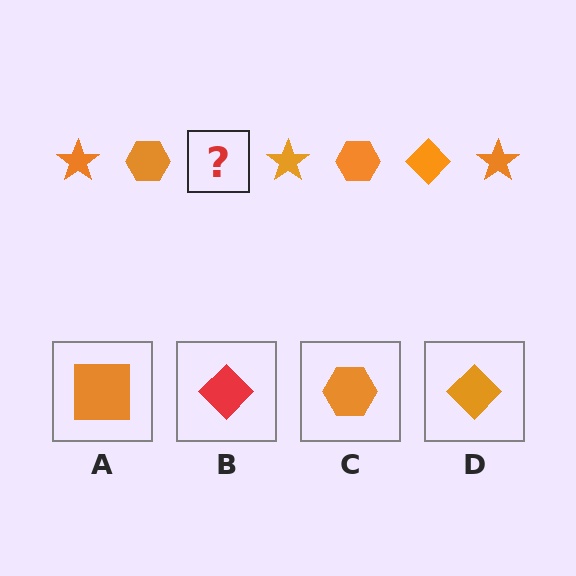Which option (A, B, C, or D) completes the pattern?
D.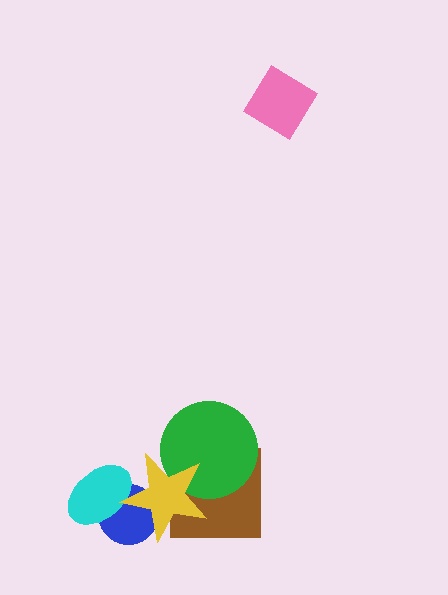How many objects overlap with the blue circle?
2 objects overlap with the blue circle.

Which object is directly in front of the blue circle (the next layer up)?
The cyan ellipse is directly in front of the blue circle.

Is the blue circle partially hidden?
Yes, it is partially covered by another shape.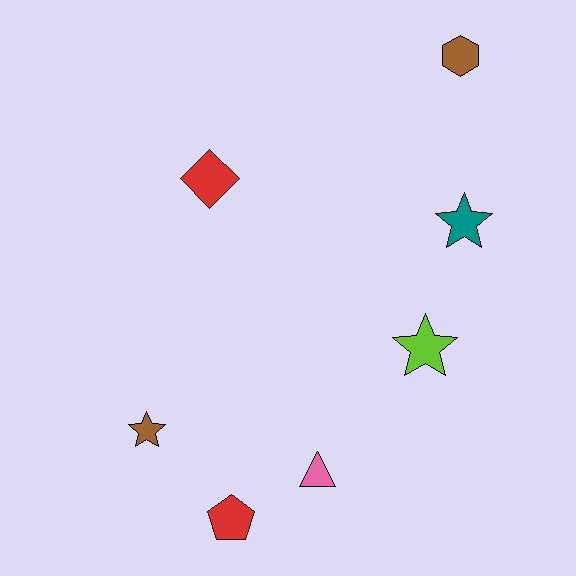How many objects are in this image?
There are 7 objects.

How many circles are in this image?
There are no circles.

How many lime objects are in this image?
There is 1 lime object.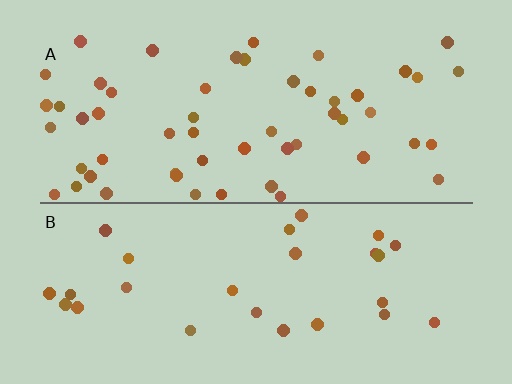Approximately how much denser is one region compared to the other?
Approximately 2.0× — region A over region B.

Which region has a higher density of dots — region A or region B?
A (the top).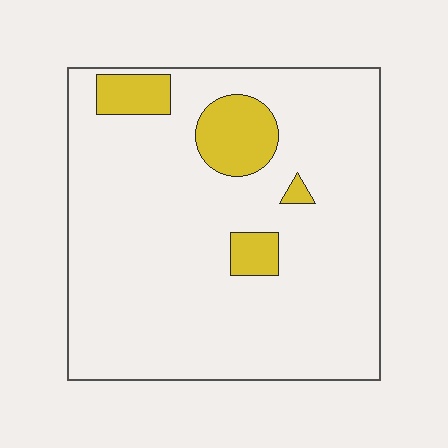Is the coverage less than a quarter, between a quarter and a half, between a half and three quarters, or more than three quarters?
Less than a quarter.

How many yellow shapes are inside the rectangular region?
4.